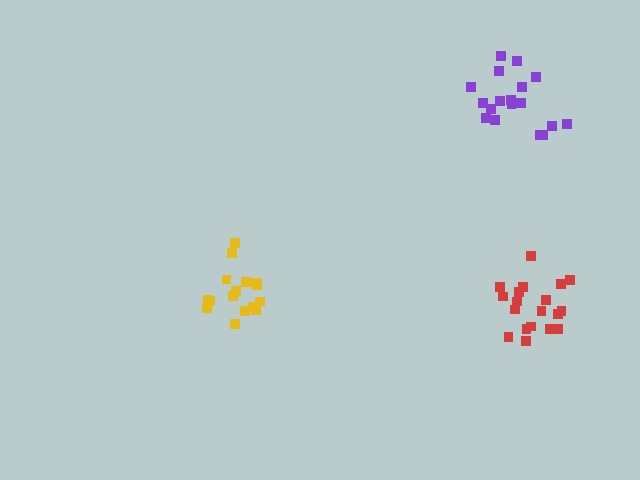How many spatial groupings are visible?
There are 3 spatial groupings.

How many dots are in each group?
Group 1: 18 dots, Group 2: 19 dots, Group 3: 16 dots (53 total).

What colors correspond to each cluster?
The clusters are colored: purple, red, yellow.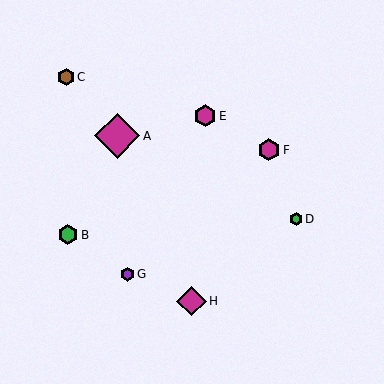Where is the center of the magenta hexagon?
The center of the magenta hexagon is at (205, 116).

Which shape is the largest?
The magenta diamond (labeled A) is the largest.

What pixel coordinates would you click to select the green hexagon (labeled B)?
Click at (68, 235) to select the green hexagon B.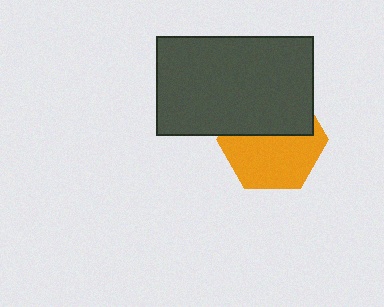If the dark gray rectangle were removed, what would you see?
You would see the complete orange hexagon.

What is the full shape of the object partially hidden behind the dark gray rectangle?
The partially hidden object is an orange hexagon.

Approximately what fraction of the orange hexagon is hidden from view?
Roughly 42% of the orange hexagon is hidden behind the dark gray rectangle.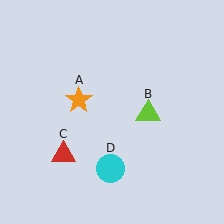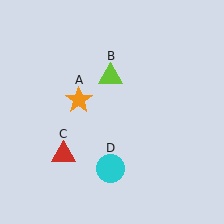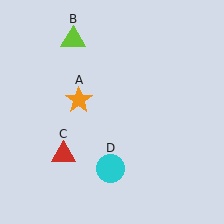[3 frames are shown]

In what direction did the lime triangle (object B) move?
The lime triangle (object B) moved up and to the left.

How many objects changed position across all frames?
1 object changed position: lime triangle (object B).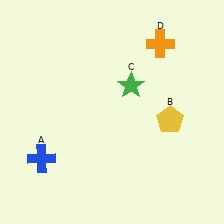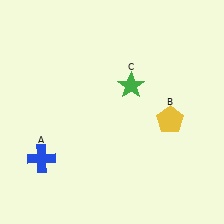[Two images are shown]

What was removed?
The orange cross (D) was removed in Image 2.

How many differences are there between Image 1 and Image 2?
There is 1 difference between the two images.